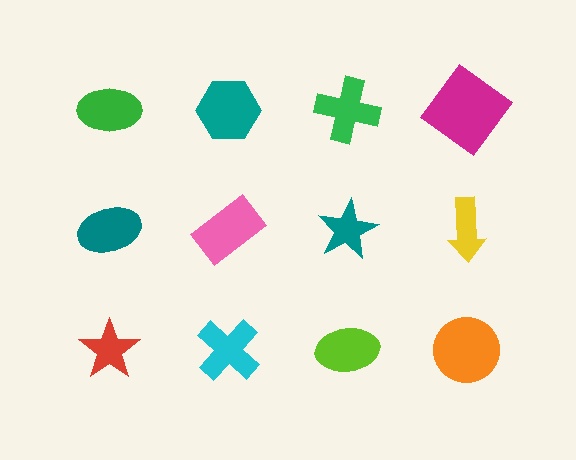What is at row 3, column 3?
A lime ellipse.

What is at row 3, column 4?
An orange circle.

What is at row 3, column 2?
A cyan cross.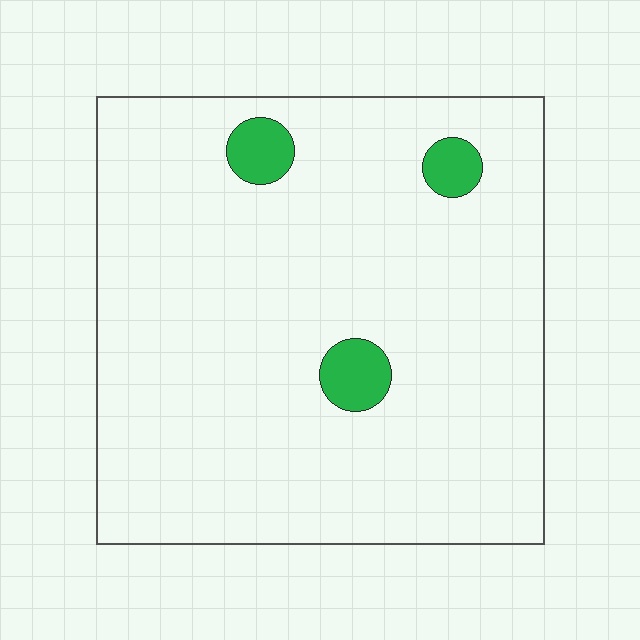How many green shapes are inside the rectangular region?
3.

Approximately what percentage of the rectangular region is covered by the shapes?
Approximately 5%.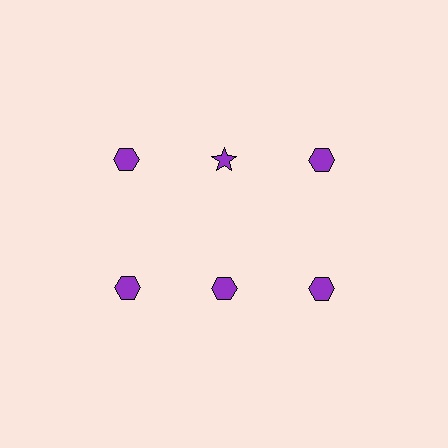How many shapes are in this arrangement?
There are 6 shapes arranged in a grid pattern.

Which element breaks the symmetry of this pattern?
The purple star in the top row, second from left column breaks the symmetry. All other shapes are purple hexagons.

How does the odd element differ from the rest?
It has a different shape: star instead of hexagon.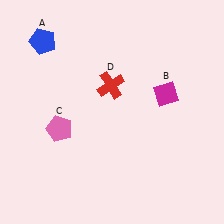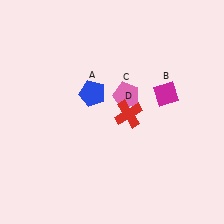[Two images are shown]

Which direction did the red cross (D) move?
The red cross (D) moved down.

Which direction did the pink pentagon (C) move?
The pink pentagon (C) moved right.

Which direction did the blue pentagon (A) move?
The blue pentagon (A) moved down.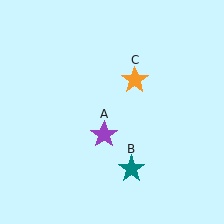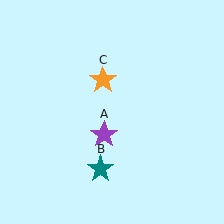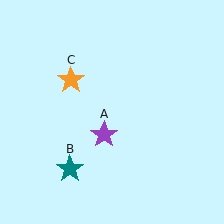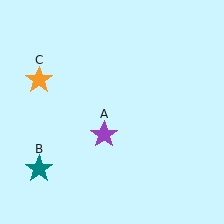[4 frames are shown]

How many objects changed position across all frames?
2 objects changed position: teal star (object B), orange star (object C).